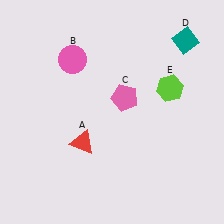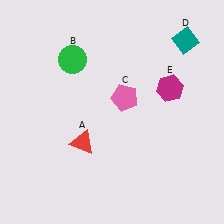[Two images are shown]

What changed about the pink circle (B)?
In Image 1, B is pink. In Image 2, it changed to green.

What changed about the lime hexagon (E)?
In Image 1, E is lime. In Image 2, it changed to magenta.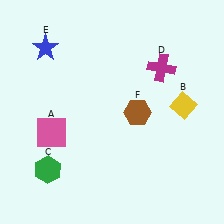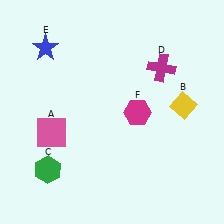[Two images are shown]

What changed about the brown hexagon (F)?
In Image 1, F is brown. In Image 2, it changed to magenta.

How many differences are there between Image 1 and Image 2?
There is 1 difference between the two images.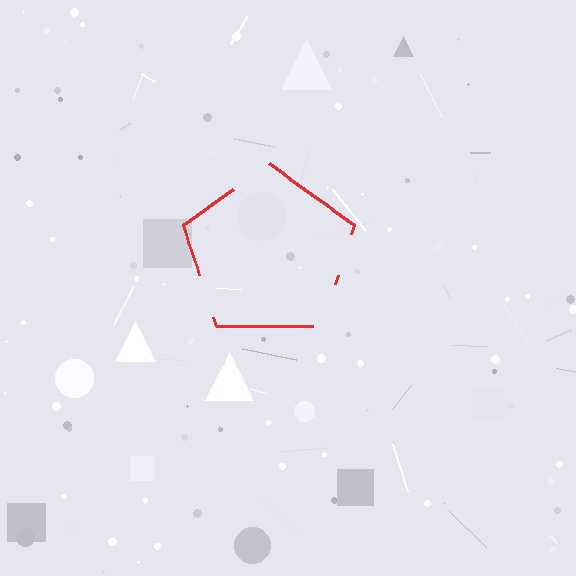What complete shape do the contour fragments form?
The contour fragments form a pentagon.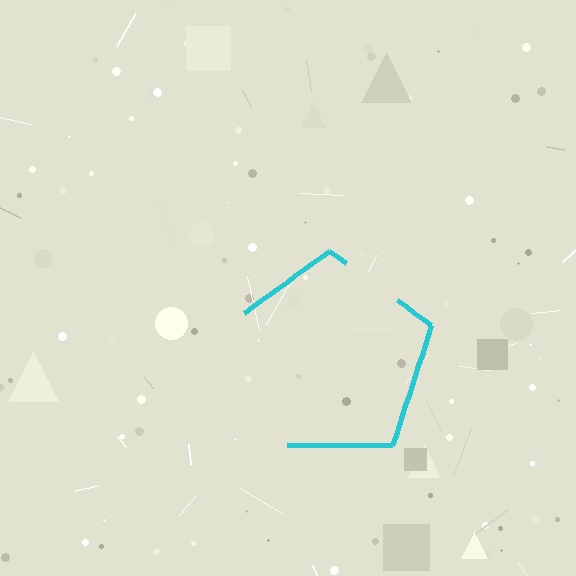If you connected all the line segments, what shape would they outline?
They would outline a pentagon.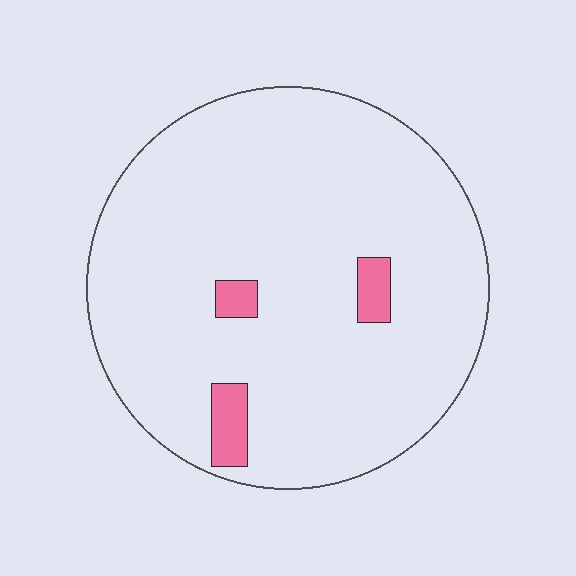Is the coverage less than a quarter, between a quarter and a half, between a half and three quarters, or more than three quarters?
Less than a quarter.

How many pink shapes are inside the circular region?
3.